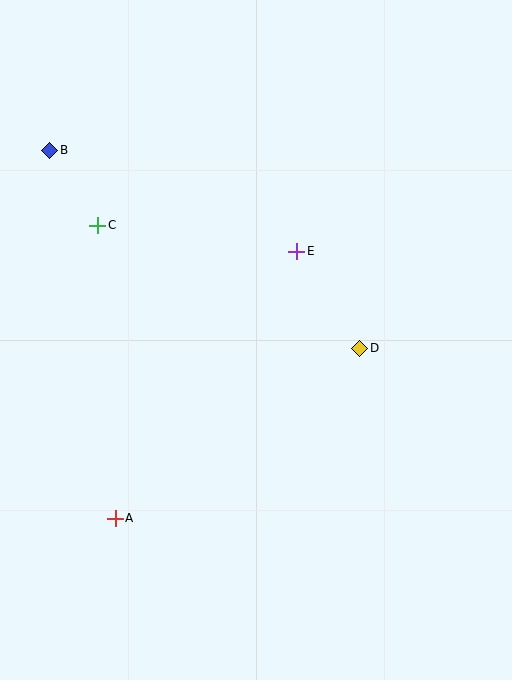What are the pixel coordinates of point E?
Point E is at (297, 251).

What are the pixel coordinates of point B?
Point B is at (50, 150).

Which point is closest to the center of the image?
Point E at (297, 251) is closest to the center.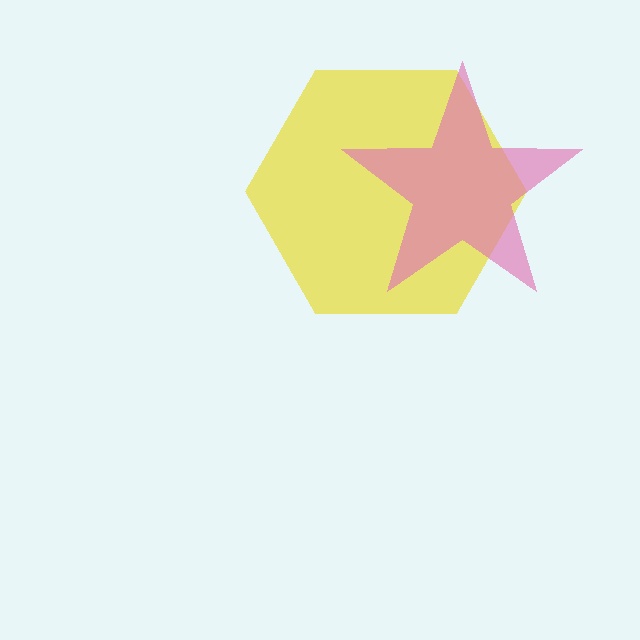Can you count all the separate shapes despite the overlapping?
Yes, there are 2 separate shapes.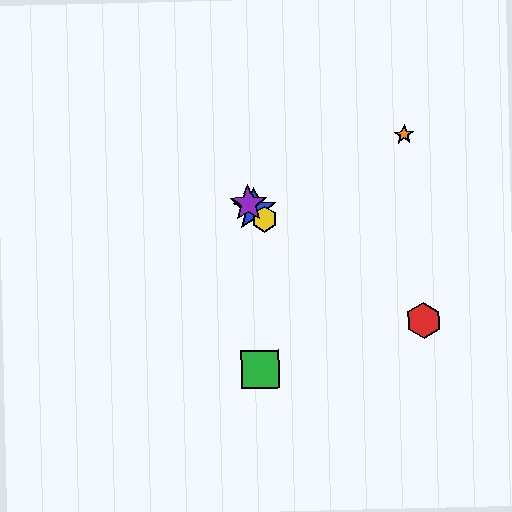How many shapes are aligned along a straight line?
3 shapes (the blue star, the yellow hexagon, the purple star) are aligned along a straight line.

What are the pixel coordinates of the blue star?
The blue star is at (255, 210).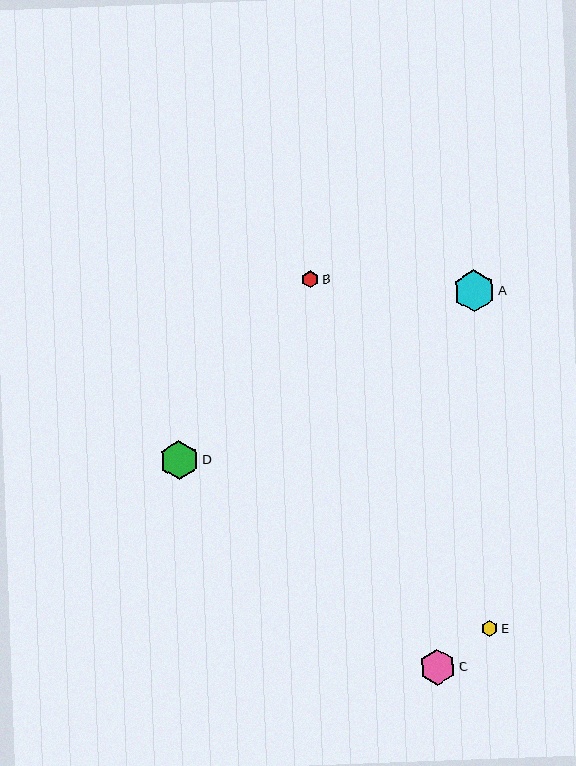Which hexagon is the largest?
Hexagon A is the largest with a size of approximately 42 pixels.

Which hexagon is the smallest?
Hexagon E is the smallest with a size of approximately 17 pixels.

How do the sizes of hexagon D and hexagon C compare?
Hexagon D and hexagon C are approximately the same size.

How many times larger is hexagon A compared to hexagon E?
Hexagon A is approximately 2.5 times the size of hexagon E.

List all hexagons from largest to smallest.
From largest to smallest: A, D, C, B, E.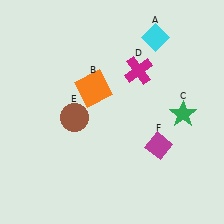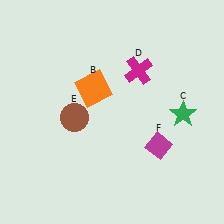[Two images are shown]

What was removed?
The cyan diamond (A) was removed in Image 2.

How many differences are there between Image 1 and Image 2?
There is 1 difference between the two images.